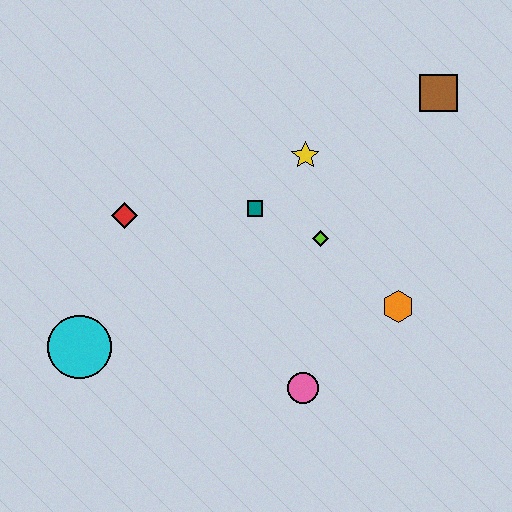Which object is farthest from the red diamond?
The brown square is farthest from the red diamond.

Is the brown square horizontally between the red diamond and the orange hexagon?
No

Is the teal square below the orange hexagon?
No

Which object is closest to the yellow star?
The teal square is closest to the yellow star.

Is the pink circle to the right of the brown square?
No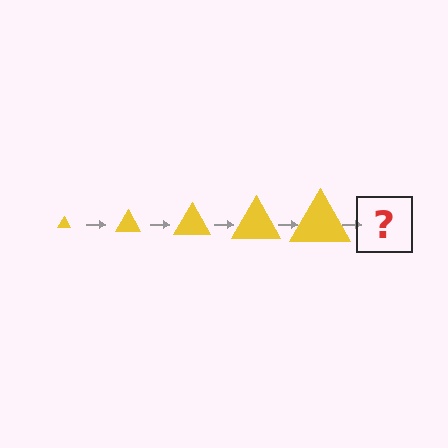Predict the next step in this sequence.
The next step is a yellow triangle, larger than the previous one.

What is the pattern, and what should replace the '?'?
The pattern is that the triangle gets progressively larger each step. The '?' should be a yellow triangle, larger than the previous one.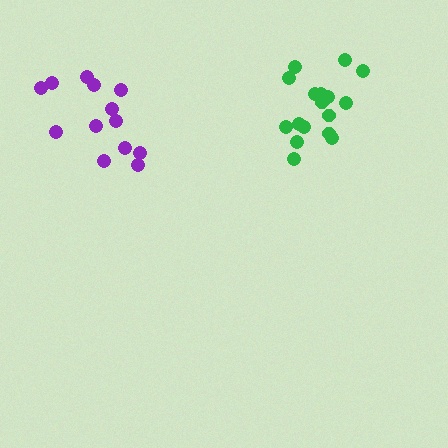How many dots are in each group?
Group 1: 13 dots, Group 2: 17 dots (30 total).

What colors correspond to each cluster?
The clusters are colored: purple, green.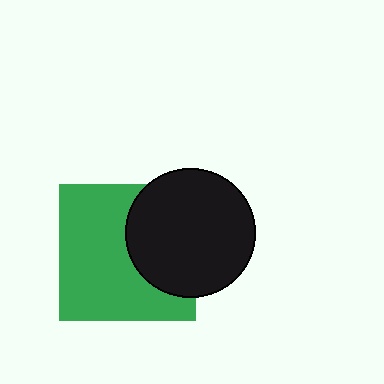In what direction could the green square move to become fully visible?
The green square could move left. That would shift it out from behind the black circle entirely.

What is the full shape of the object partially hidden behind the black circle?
The partially hidden object is a green square.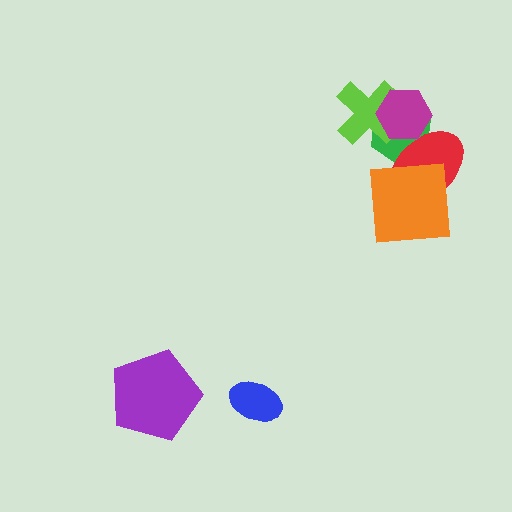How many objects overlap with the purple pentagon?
0 objects overlap with the purple pentagon.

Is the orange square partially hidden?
No, no other shape covers it.